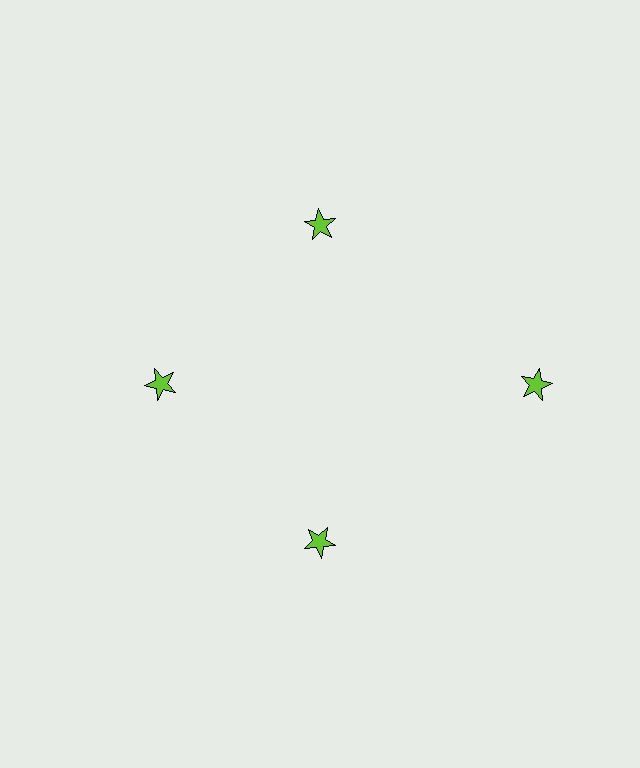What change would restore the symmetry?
The symmetry would be restored by moving it inward, back onto the ring so that all 4 stars sit at equal angles and equal distance from the center.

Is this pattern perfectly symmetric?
No. The 4 lime stars are arranged in a ring, but one element near the 3 o'clock position is pushed outward from the center, breaking the 4-fold rotational symmetry.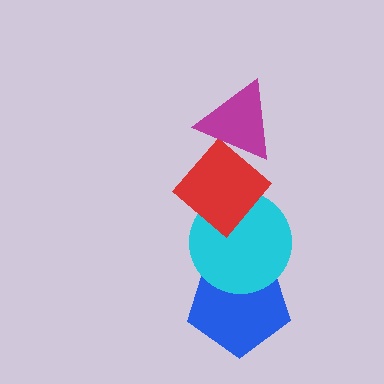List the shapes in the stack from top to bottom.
From top to bottom: the magenta triangle, the red diamond, the cyan circle, the blue pentagon.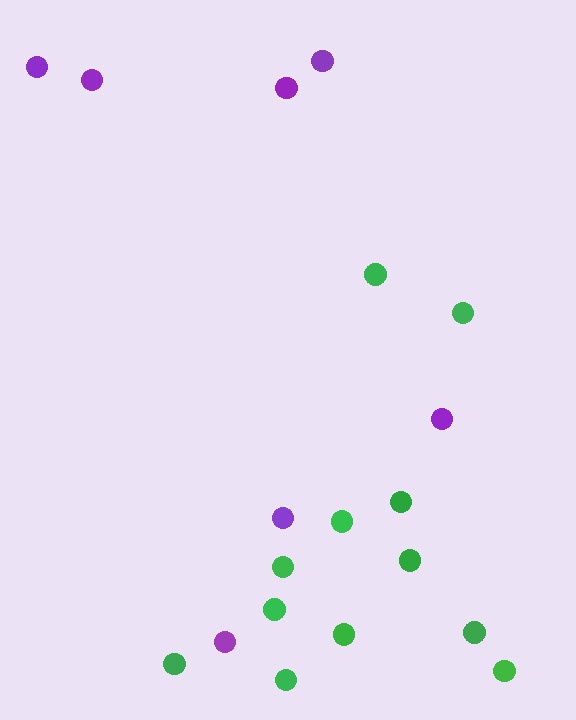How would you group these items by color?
There are 2 groups: one group of green circles (12) and one group of purple circles (7).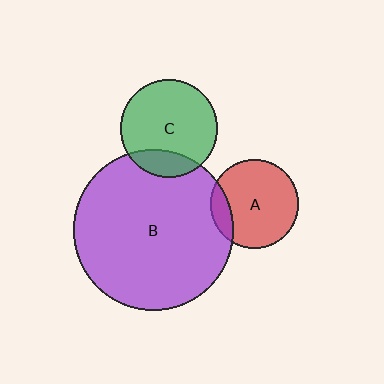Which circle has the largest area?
Circle B (purple).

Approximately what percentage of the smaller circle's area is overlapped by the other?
Approximately 20%.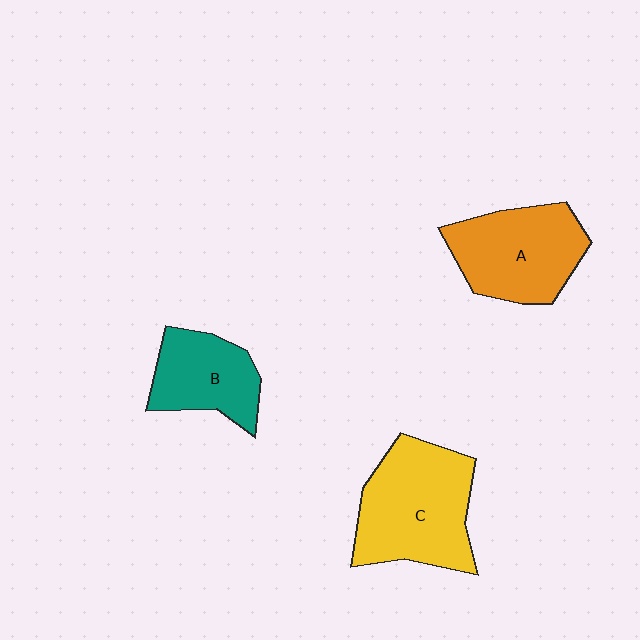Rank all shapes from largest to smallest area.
From largest to smallest: C (yellow), A (orange), B (teal).